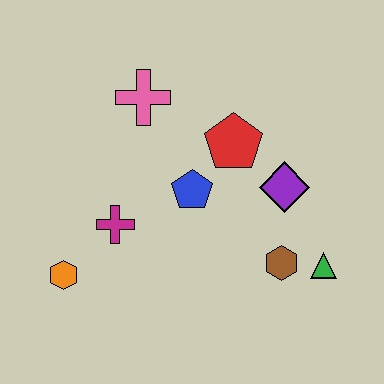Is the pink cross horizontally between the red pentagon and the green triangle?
No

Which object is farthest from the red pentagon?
The orange hexagon is farthest from the red pentagon.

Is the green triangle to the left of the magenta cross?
No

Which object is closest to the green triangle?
The brown hexagon is closest to the green triangle.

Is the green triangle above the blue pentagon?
No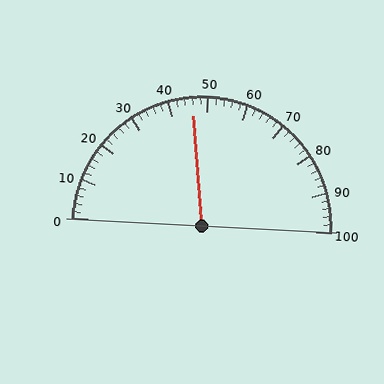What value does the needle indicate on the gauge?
The needle indicates approximately 46.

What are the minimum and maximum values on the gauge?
The gauge ranges from 0 to 100.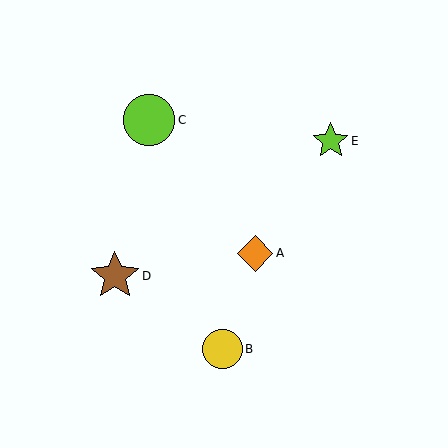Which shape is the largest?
The lime circle (labeled C) is the largest.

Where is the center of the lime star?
The center of the lime star is at (331, 141).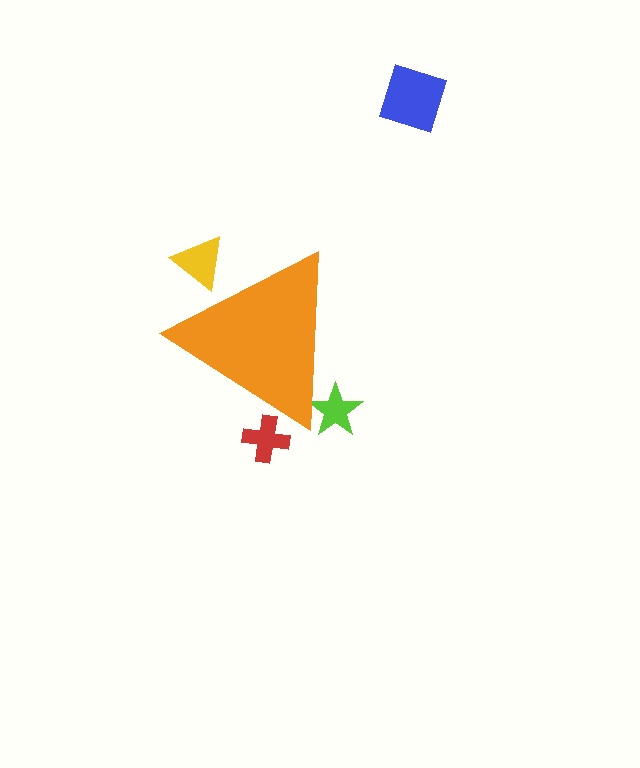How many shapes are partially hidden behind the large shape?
3 shapes are partially hidden.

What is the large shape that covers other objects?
An orange triangle.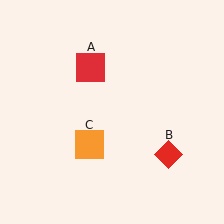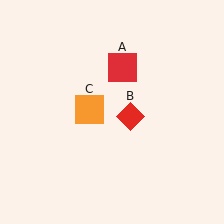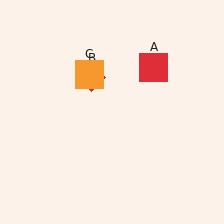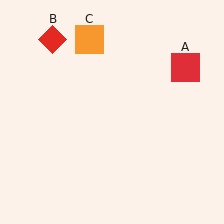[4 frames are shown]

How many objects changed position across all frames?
3 objects changed position: red square (object A), red diamond (object B), orange square (object C).